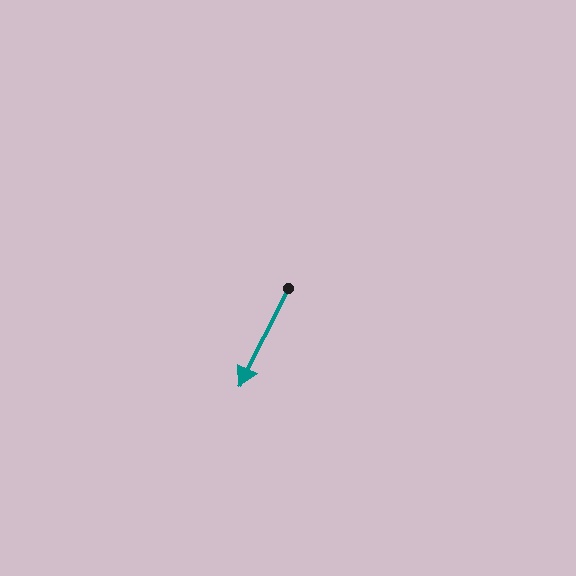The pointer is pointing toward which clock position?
Roughly 7 o'clock.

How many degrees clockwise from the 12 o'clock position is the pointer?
Approximately 206 degrees.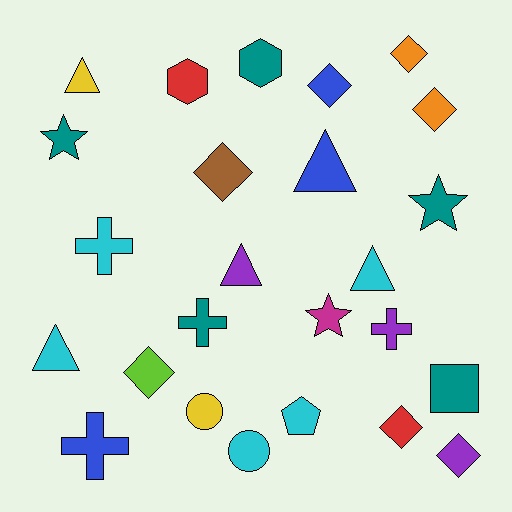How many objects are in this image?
There are 25 objects.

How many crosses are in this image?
There are 4 crosses.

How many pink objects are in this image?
There are no pink objects.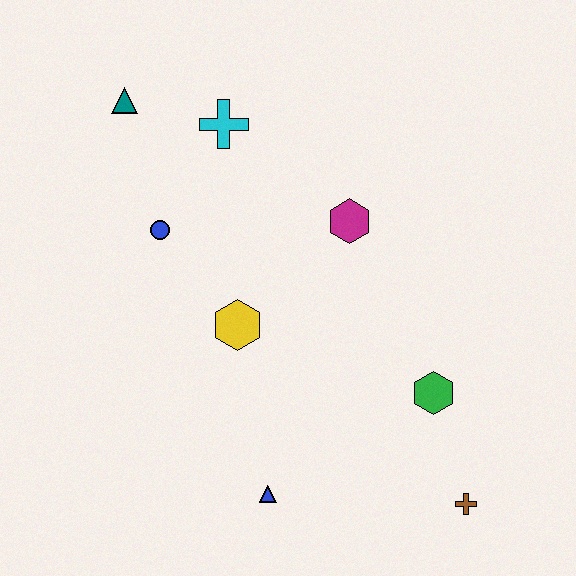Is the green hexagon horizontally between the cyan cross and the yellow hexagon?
No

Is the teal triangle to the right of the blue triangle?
No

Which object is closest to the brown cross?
The green hexagon is closest to the brown cross.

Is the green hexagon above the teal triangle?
No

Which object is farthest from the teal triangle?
The brown cross is farthest from the teal triangle.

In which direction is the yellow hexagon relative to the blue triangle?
The yellow hexagon is above the blue triangle.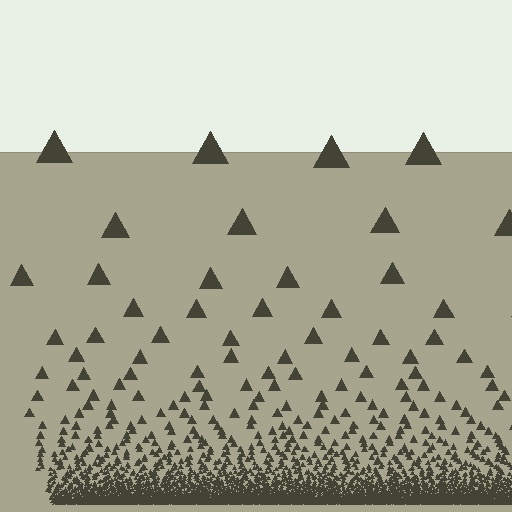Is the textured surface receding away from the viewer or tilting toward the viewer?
The surface appears to tilt toward the viewer. Texture elements get larger and sparser toward the top.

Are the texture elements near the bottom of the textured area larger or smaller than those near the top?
Smaller. The gradient is inverted — elements near the bottom are smaller and denser.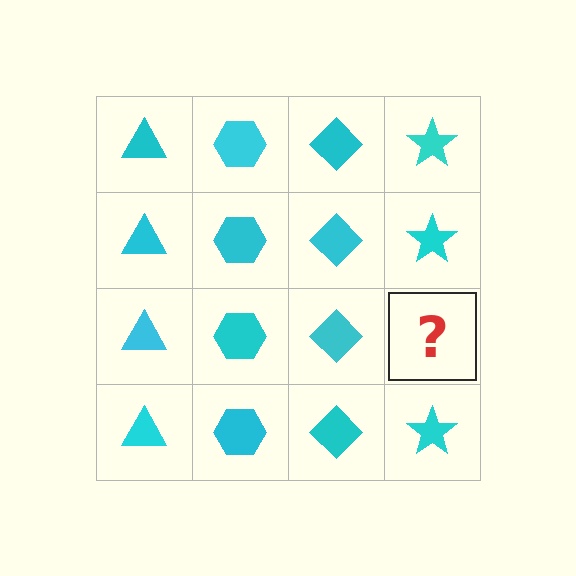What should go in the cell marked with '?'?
The missing cell should contain a cyan star.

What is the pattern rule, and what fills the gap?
The rule is that each column has a consistent shape. The gap should be filled with a cyan star.